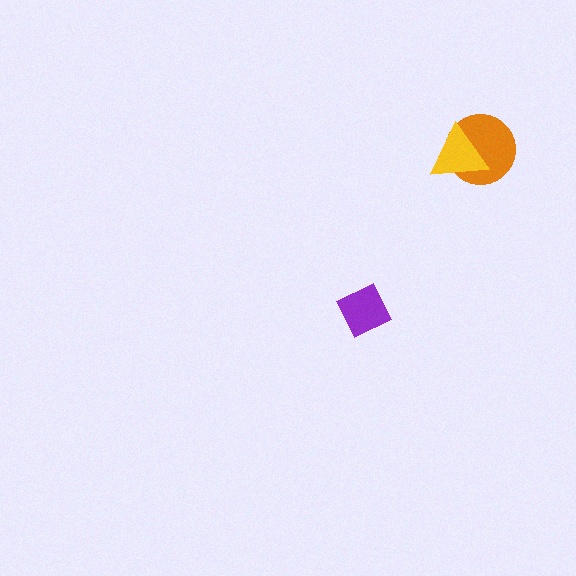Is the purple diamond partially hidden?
No, no other shape covers it.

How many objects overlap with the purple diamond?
0 objects overlap with the purple diamond.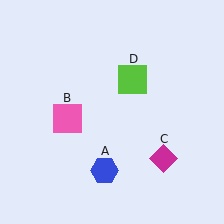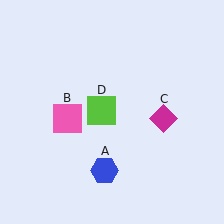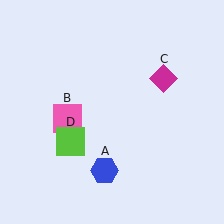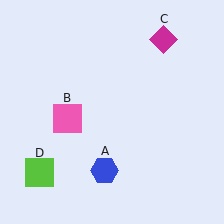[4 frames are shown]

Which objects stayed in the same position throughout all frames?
Blue hexagon (object A) and pink square (object B) remained stationary.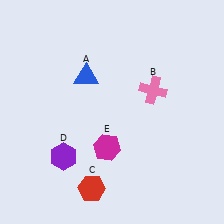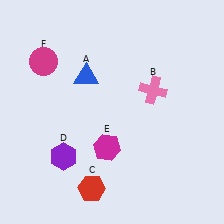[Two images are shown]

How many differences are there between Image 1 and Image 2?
There is 1 difference between the two images.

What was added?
A magenta circle (F) was added in Image 2.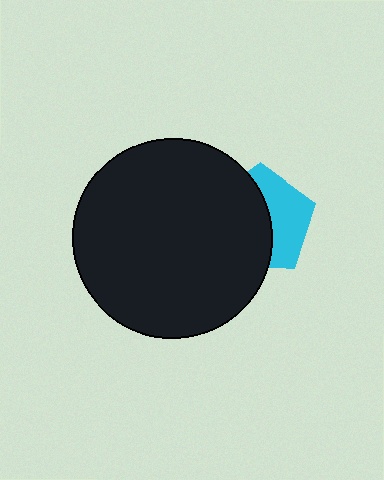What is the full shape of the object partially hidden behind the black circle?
The partially hidden object is a cyan pentagon.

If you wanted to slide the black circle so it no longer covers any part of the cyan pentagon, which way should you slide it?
Slide it left — that is the most direct way to separate the two shapes.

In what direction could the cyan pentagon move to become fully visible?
The cyan pentagon could move right. That would shift it out from behind the black circle entirely.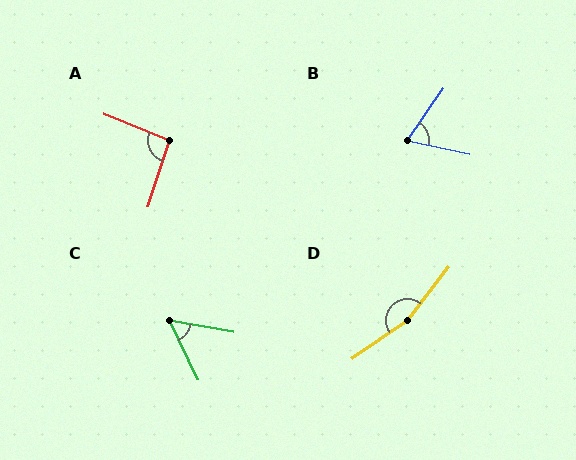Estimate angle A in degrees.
Approximately 94 degrees.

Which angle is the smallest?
C, at approximately 54 degrees.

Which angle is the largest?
D, at approximately 163 degrees.